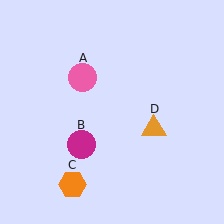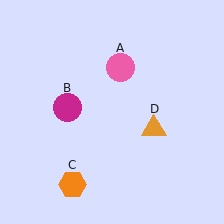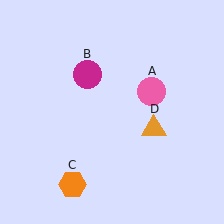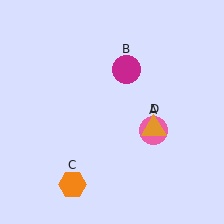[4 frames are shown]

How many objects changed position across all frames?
2 objects changed position: pink circle (object A), magenta circle (object B).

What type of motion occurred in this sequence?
The pink circle (object A), magenta circle (object B) rotated clockwise around the center of the scene.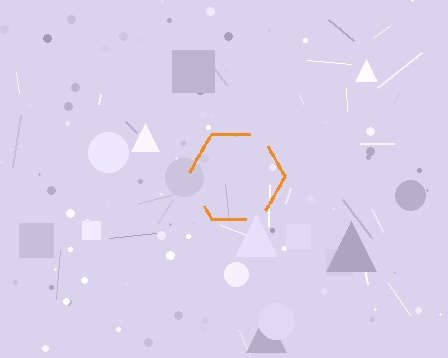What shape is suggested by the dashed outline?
The dashed outline suggests a hexagon.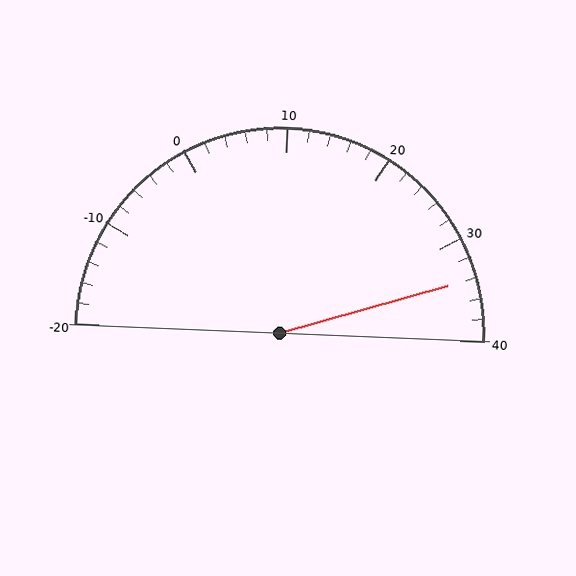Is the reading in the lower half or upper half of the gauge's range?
The reading is in the upper half of the range (-20 to 40).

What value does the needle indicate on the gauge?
The needle indicates approximately 34.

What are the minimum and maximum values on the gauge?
The gauge ranges from -20 to 40.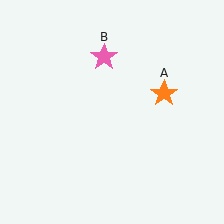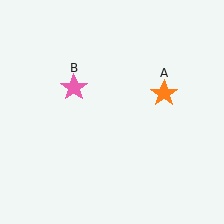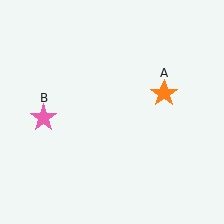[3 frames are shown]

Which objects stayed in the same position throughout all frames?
Orange star (object A) remained stationary.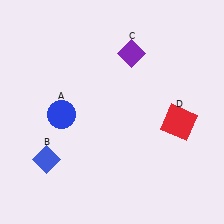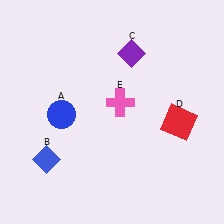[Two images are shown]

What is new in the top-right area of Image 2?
A pink cross (E) was added in the top-right area of Image 2.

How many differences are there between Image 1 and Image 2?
There is 1 difference between the two images.